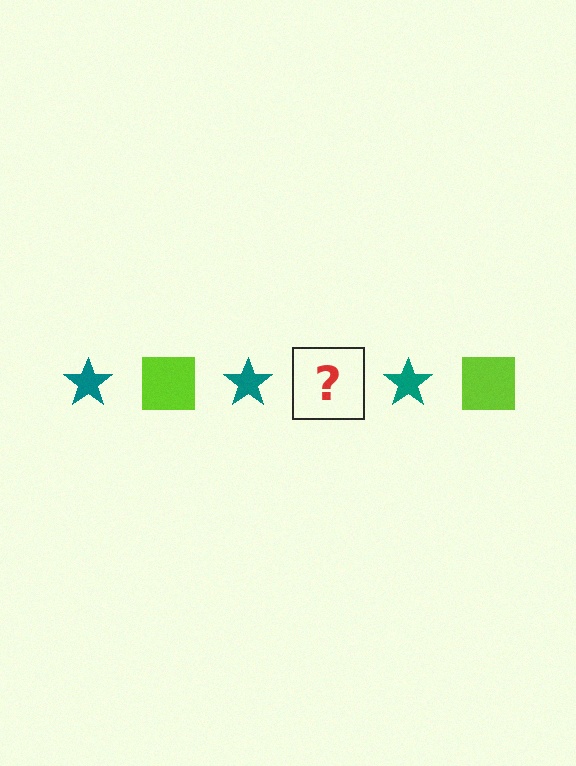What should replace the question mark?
The question mark should be replaced with a lime square.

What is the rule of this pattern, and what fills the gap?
The rule is that the pattern alternates between teal star and lime square. The gap should be filled with a lime square.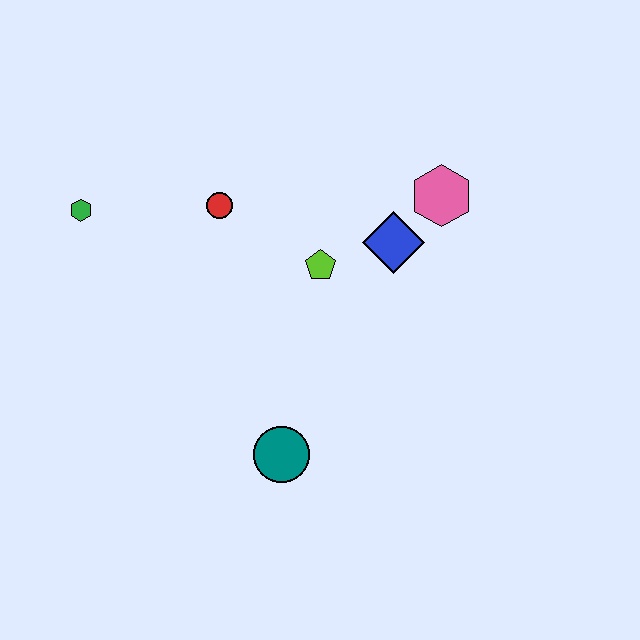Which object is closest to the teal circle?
The lime pentagon is closest to the teal circle.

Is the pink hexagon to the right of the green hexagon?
Yes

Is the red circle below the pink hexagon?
Yes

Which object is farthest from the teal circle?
The green hexagon is farthest from the teal circle.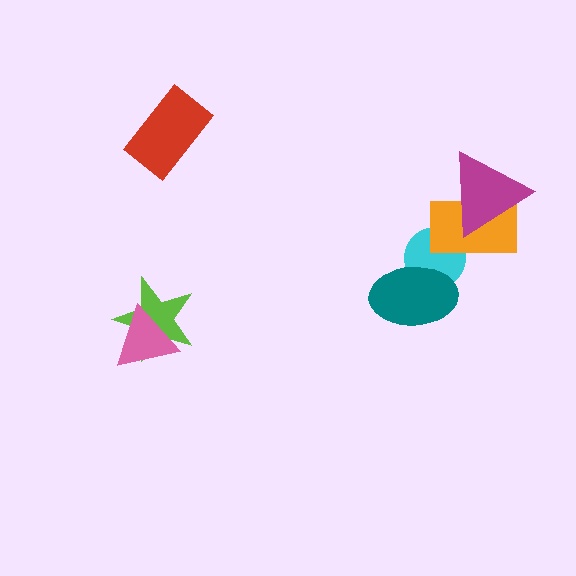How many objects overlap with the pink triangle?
1 object overlaps with the pink triangle.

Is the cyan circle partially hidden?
Yes, it is partially covered by another shape.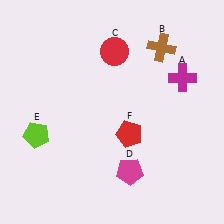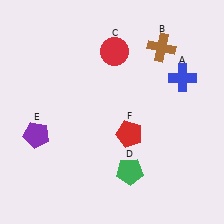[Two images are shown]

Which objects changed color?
A changed from magenta to blue. D changed from magenta to green. E changed from lime to purple.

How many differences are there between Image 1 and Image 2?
There are 3 differences between the two images.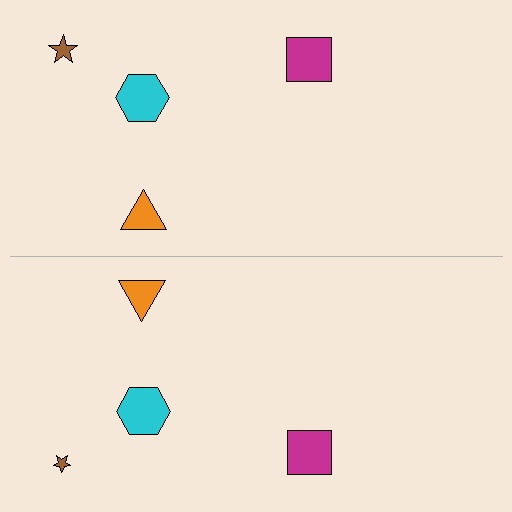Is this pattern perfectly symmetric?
No, the pattern is not perfectly symmetric. The brown star on the bottom side has a different size than its mirror counterpart.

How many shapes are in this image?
There are 8 shapes in this image.